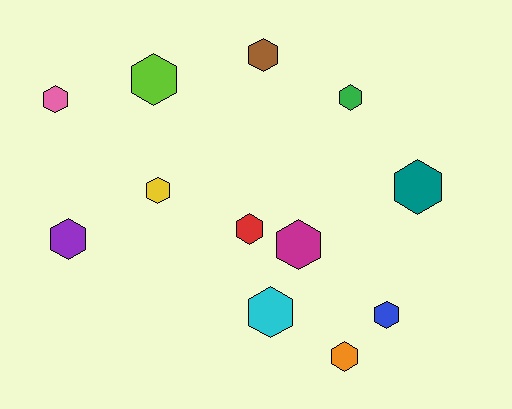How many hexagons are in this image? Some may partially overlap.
There are 12 hexagons.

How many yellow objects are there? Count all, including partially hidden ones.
There is 1 yellow object.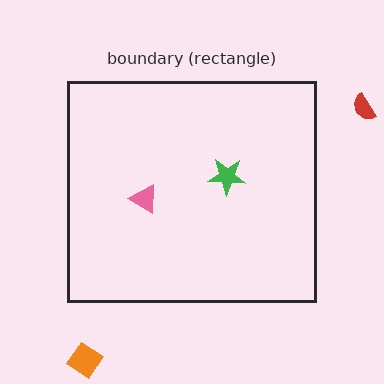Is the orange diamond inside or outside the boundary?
Outside.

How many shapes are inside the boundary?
2 inside, 2 outside.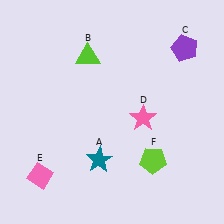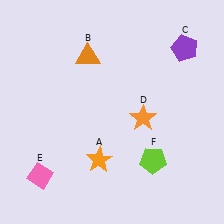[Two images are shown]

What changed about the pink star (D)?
In Image 1, D is pink. In Image 2, it changed to orange.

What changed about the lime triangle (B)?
In Image 1, B is lime. In Image 2, it changed to orange.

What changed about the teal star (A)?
In Image 1, A is teal. In Image 2, it changed to orange.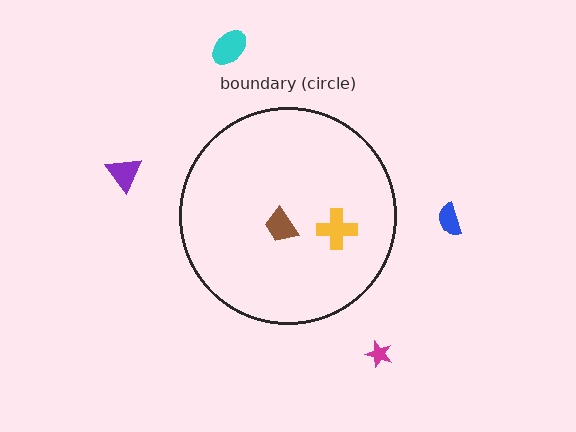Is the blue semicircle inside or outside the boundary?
Outside.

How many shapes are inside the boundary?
2 inside, 4 outside.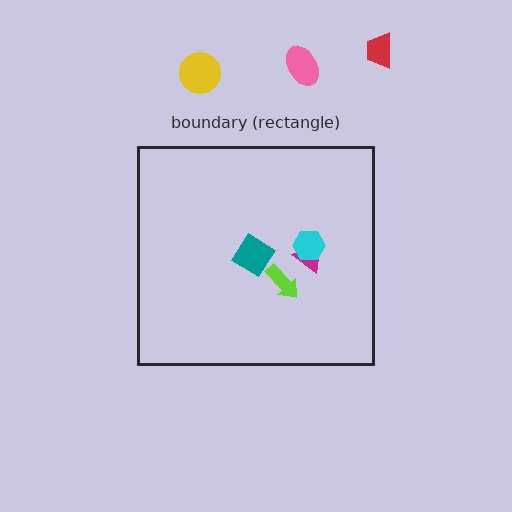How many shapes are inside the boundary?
4 inside, 3 outside.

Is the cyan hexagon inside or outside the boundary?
Inside.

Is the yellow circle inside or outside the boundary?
Outside.